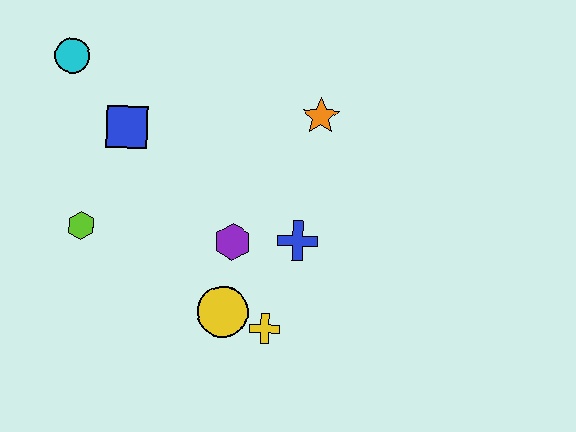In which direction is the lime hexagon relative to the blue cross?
The lime hexagon is to the left of the blue cross.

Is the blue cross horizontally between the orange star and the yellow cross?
Yes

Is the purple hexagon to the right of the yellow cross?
No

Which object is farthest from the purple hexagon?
The cyan circle is farthest from the purple hexagon.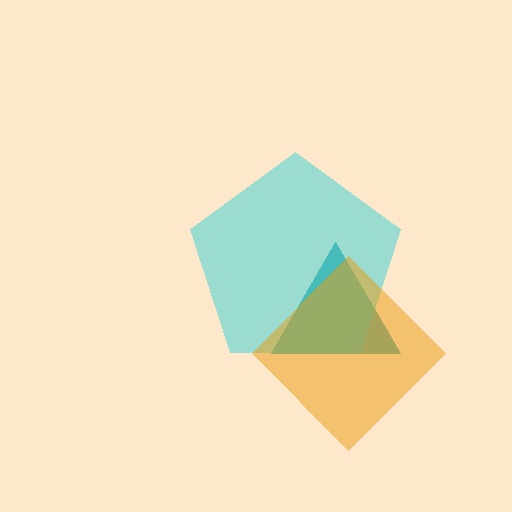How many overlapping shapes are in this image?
There are 3 overlapping shapes in the image.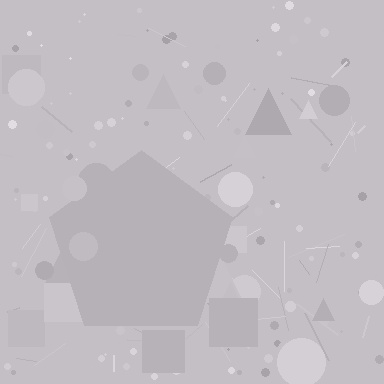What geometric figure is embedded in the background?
A pentagon is embedded in the background.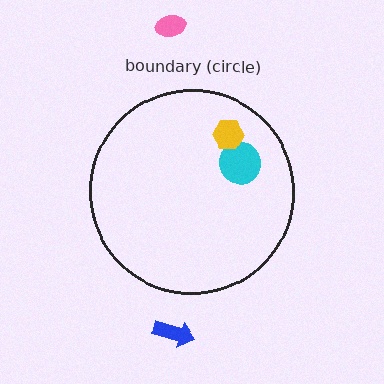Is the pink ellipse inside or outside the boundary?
Outside.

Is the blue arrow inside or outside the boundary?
Outside.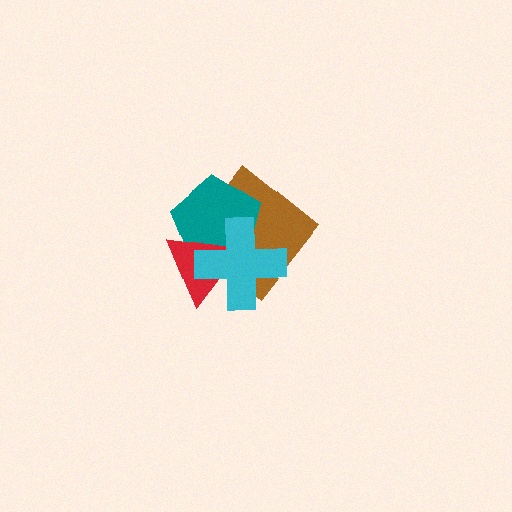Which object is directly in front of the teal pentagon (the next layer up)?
The red triangle is directly in front of the teal pentagon.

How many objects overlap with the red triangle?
3 objects overlap with the red triangle.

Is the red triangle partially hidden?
Yes, it is partially covered by another shape.